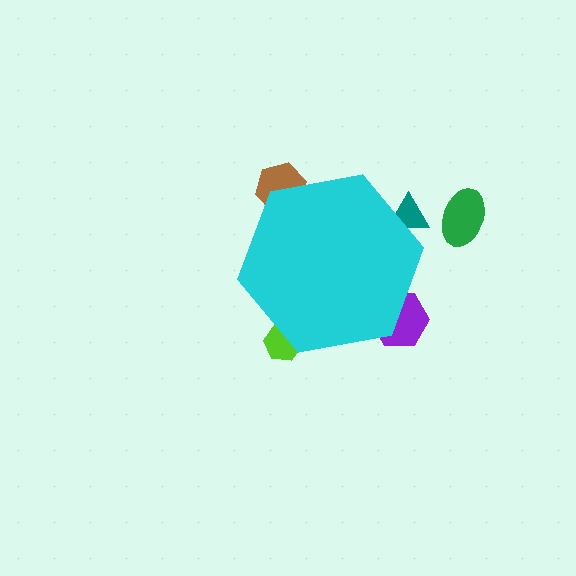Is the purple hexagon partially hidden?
Yes, the purple hexagon is partially hidden behind the cyan hexagon.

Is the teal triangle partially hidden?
Yes, the teal triangle is partially hidden behind the cyan hexagon.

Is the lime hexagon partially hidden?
Yes, the lime hexagon is partially hidden behind the cyan hexagon.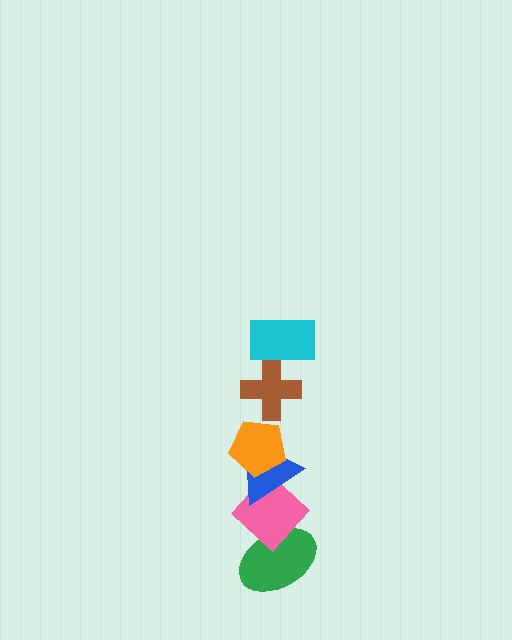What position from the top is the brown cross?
The brown cross is 2nd from the top.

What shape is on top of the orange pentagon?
The brown cross is on top of the orange pentagon.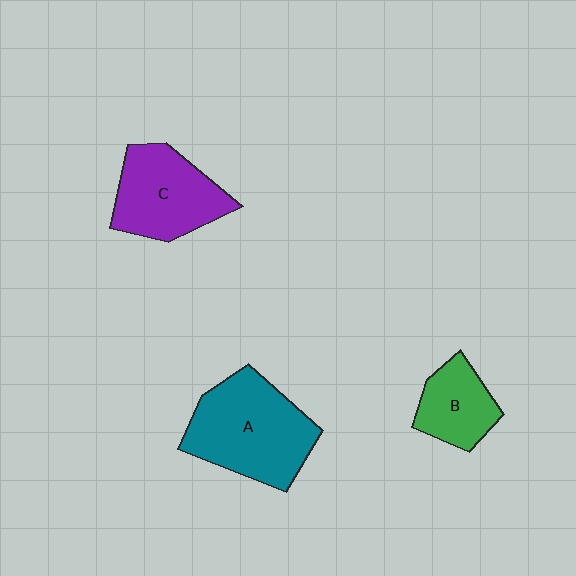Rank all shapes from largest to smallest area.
From largest to smallest: A (teal), C (purple), B (green).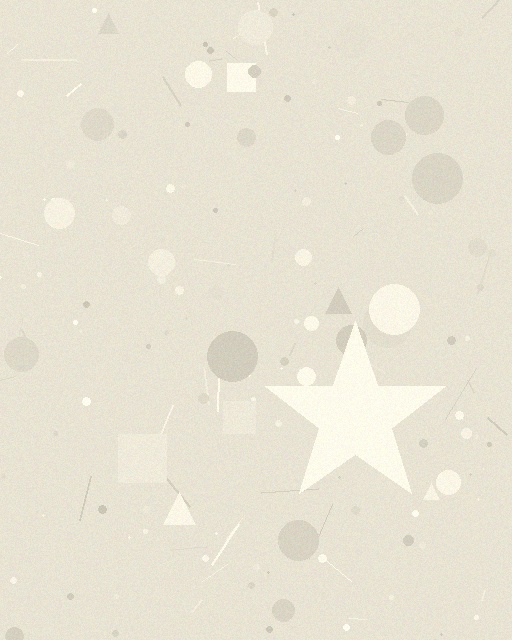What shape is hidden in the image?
A star is hidden in the image.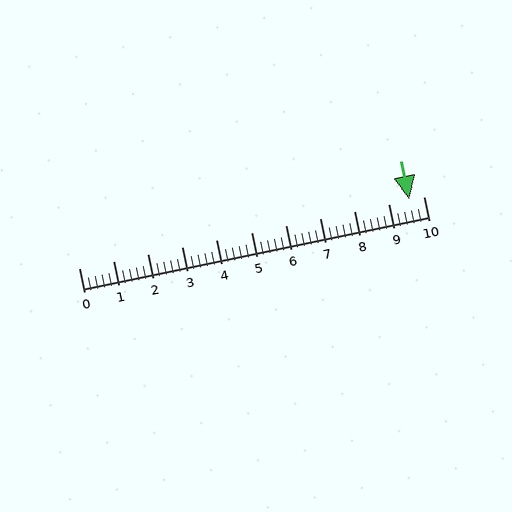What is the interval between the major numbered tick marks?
The major tick marks are spaced 1 units apart.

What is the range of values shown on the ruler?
The ruler shows values from 0 to 10.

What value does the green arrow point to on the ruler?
The green arrow points to approximately 9.6.